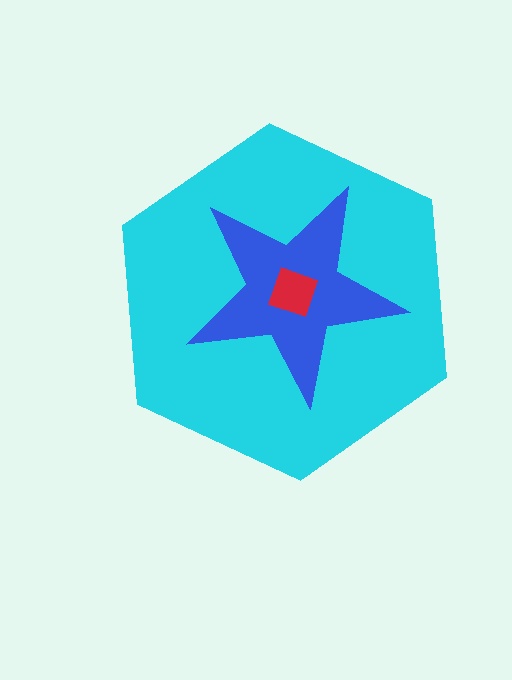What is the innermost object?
The red diamond.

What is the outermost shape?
The cyan hexagon.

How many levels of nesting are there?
3.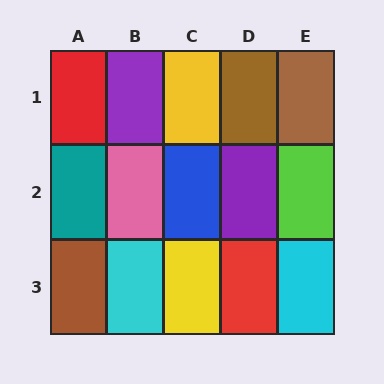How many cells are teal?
1 cell is teal.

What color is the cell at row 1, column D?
Brown.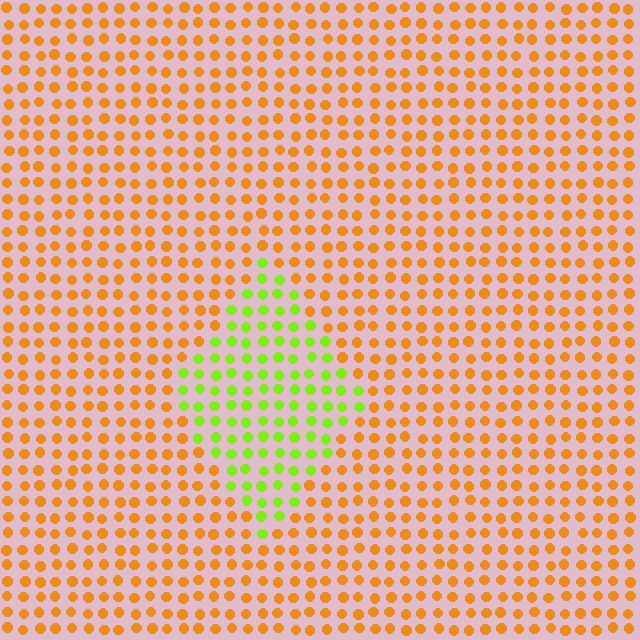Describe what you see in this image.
The image is filled with small orange elements in a uniform arrangement. A diamond-shaped region is visible where the elements are tinted to a slightly different hue, forming a subtle color boundary.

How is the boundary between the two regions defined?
The boundary is defined purely by a slight shift in hue (about 59 degrees). Spacing, size, and orientation are identical on both sides.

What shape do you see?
I see a diamond.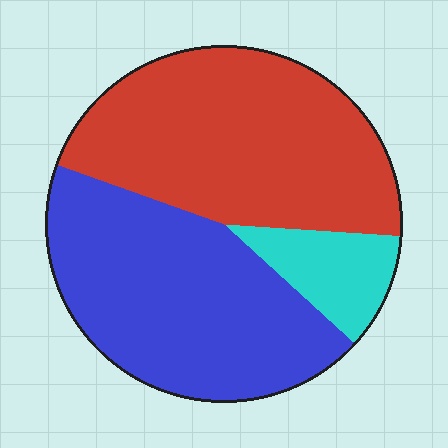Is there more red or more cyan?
Red.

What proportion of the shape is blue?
Blue takes up about two fifths (2/5) of the shape.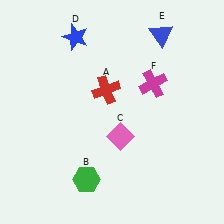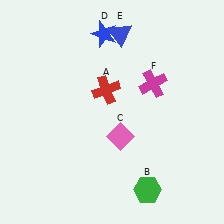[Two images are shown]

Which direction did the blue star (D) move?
The blue star (D) moved right.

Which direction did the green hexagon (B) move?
The green hexagon (B) moved right.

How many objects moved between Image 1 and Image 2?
3 objects moved between the two images.